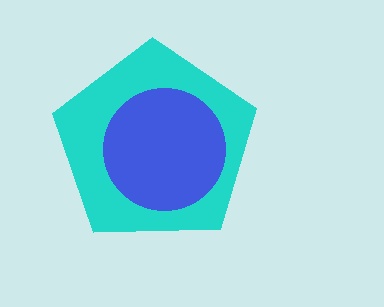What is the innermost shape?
The blue circle.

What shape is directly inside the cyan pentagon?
The blue circle.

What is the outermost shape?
The cyan pentagon.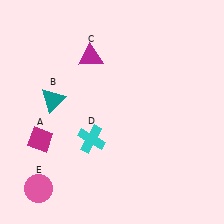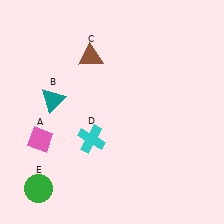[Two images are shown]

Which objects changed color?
A changed from magenta to pink. C changed from magenta to brown. E changed from pink to green.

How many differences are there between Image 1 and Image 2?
There are 3 differences between the two images.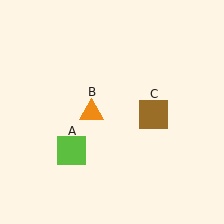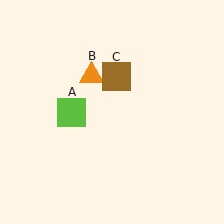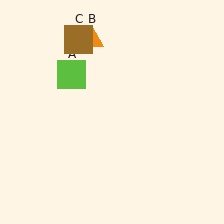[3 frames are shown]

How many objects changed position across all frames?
3 objects changed position: lime square (object A), orange triangle (object B), brown square (object C).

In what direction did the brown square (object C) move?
The brown square (object C) moved up and to the left.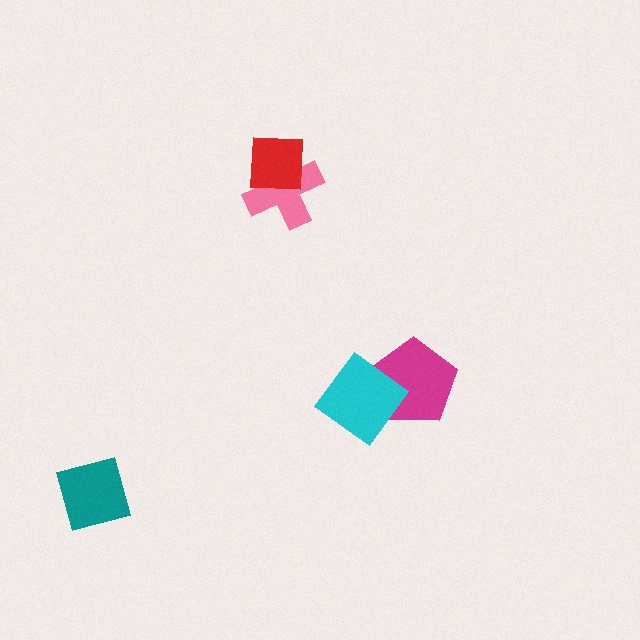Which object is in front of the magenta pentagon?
The cyan diamond is in front of the magenta pentagon.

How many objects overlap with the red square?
1 object overlaps with the red square.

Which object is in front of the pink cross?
The red square is in front of the pink cross.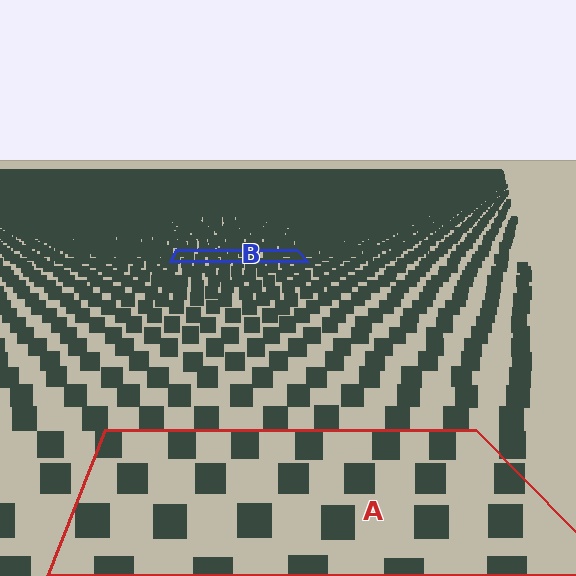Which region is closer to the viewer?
Region A is closer. The texture elements there are larger and more spread out.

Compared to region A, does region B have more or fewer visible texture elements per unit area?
Region B has more texture elements per unit area — they are packed more densely because it is farther away.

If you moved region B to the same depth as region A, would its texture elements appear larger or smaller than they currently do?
They would appear larger. At a closer depth, the same texture elements are projected at a bigger on-screen size.